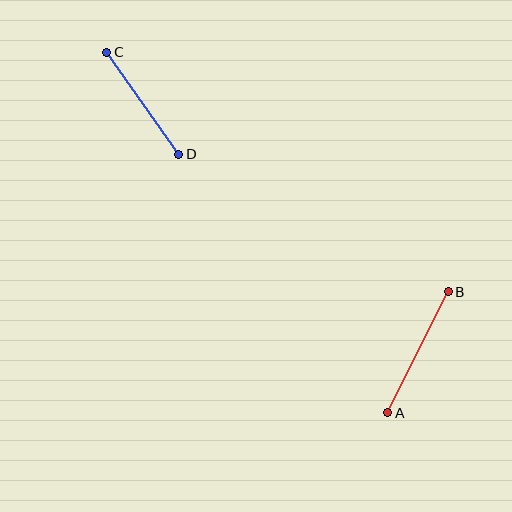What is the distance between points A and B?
The distance is approximately 135 pixels.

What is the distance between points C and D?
The distance is approximately 125 pixels.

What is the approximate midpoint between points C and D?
The midpoint is at approximately (143, 103) pixels.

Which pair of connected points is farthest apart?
Points A and B are farthest apart.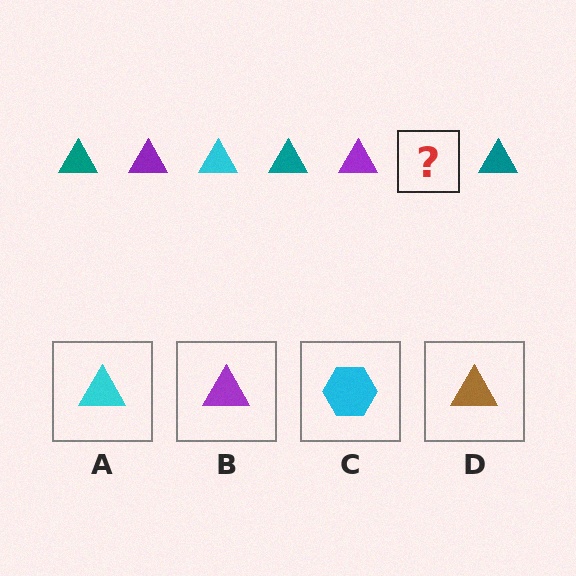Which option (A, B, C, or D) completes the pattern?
A.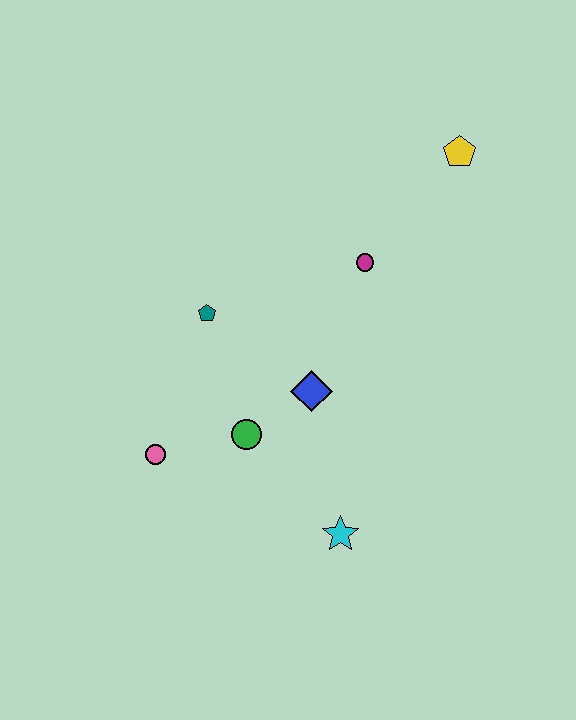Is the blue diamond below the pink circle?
No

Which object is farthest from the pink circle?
The yellow pentagon is farthest from the pink circle.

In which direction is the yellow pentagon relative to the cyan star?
The yellow pentagon is above the cyan star.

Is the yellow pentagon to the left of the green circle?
No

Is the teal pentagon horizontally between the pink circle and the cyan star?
Yes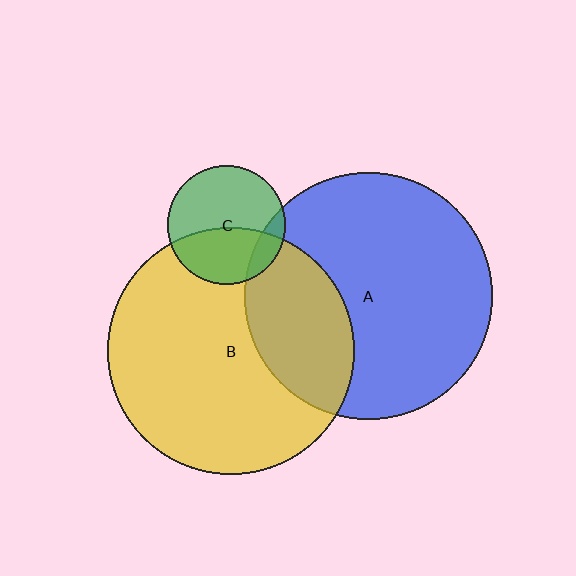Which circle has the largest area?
Circle A (blue).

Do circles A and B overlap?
Yes.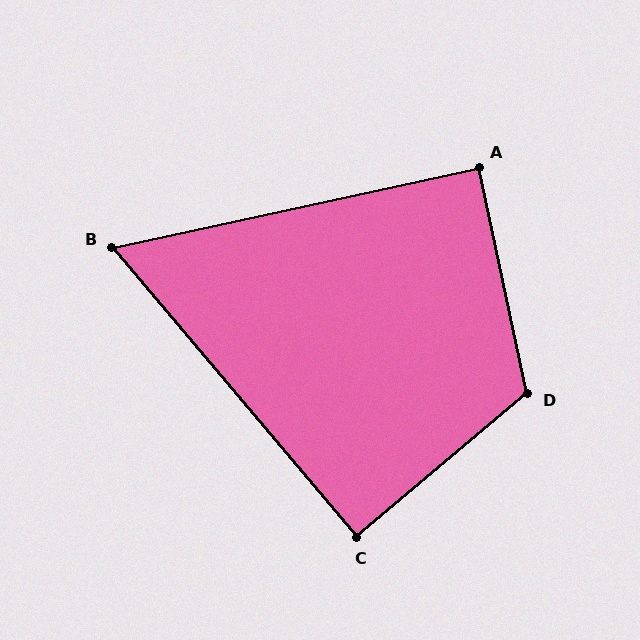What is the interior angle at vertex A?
Approximately 90 degrees (approximately right).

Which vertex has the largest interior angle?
D, at approximately 118 degrees.